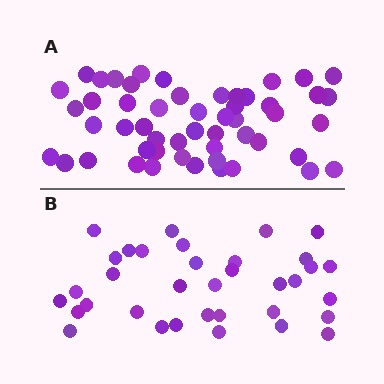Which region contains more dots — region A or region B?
Region A (the top region) has more dots.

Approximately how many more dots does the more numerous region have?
Region A has approximately 15 more dots than region B.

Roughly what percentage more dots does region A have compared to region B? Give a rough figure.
About 50% more.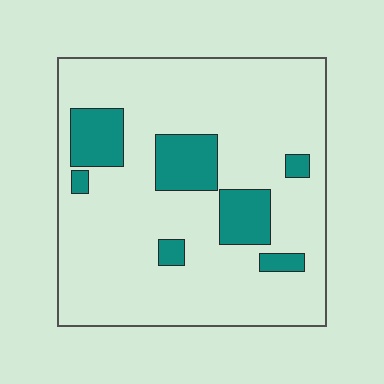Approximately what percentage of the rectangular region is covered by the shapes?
Approximately 15%.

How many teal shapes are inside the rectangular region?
7.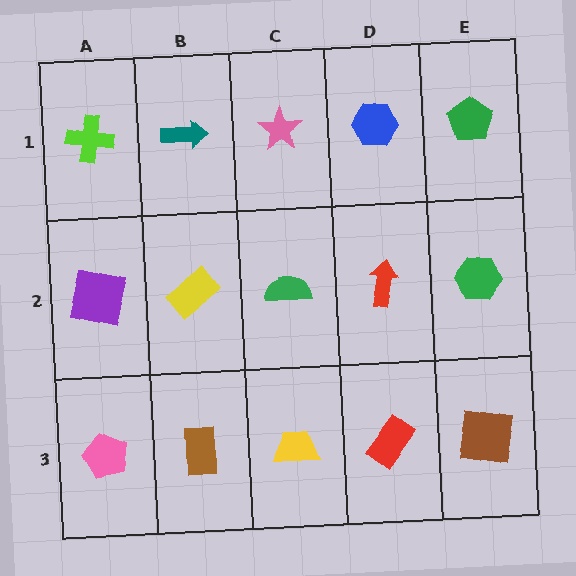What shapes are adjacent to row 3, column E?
A green hexagon (row 2, column E), a red rectangle (row 3, column D).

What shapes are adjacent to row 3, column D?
A red arrow (row 2, column D), a yellow trapezoid (row 3, column C), a brown square (row 3, column E).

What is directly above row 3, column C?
A green semicircle.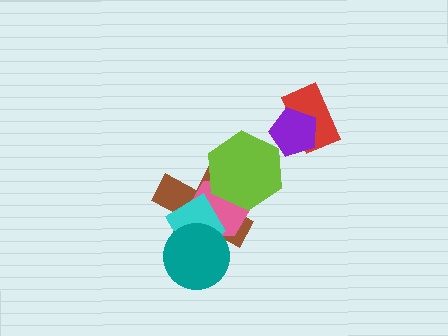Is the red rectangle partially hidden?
Yes, it is partially covered by another shape.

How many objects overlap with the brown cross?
4 objects overlap with the brown cross.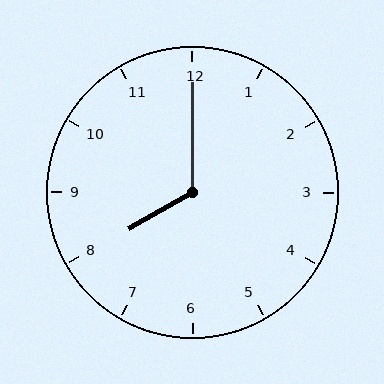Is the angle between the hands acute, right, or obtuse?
It is obtuse.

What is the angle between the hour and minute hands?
Approximately 120 degrees.